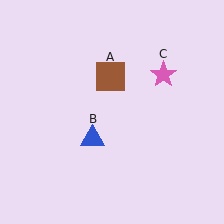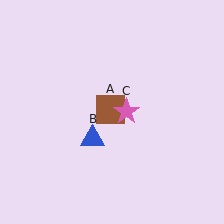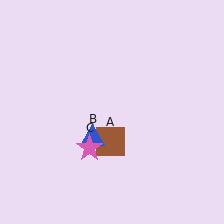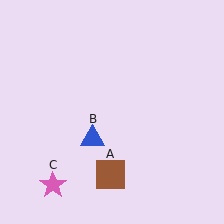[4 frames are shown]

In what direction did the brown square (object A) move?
The brown square (object A) moved down.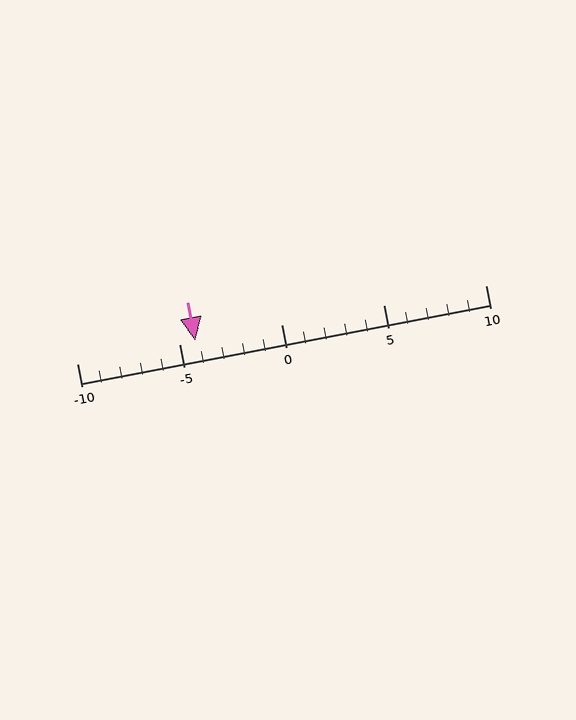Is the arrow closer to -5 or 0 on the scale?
The arrow is closer to -5.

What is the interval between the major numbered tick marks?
The major tick marks are spaced 5 units apart.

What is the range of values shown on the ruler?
The ruler shows values from -10 to 10.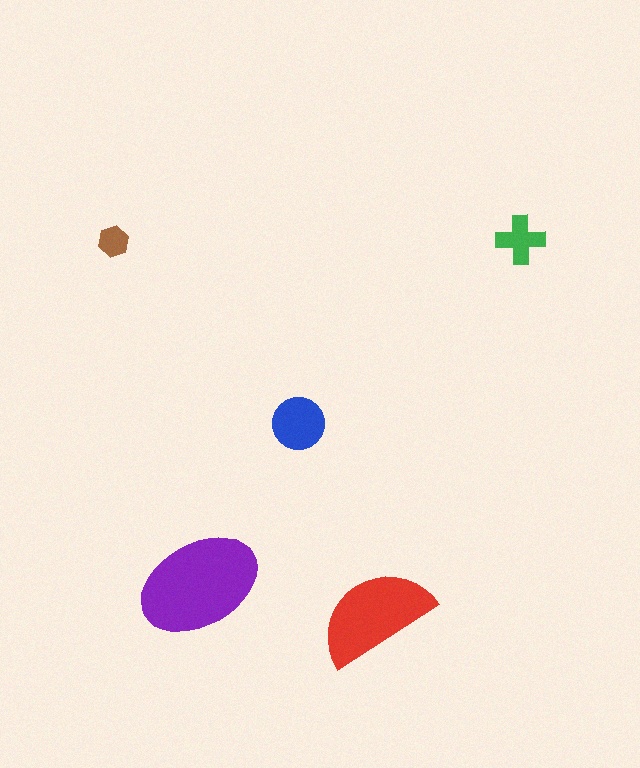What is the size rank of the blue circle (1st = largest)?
3rd.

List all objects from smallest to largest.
The brown hexagon, the green cross, the blue circle, the red semicircle, the purple ellipse.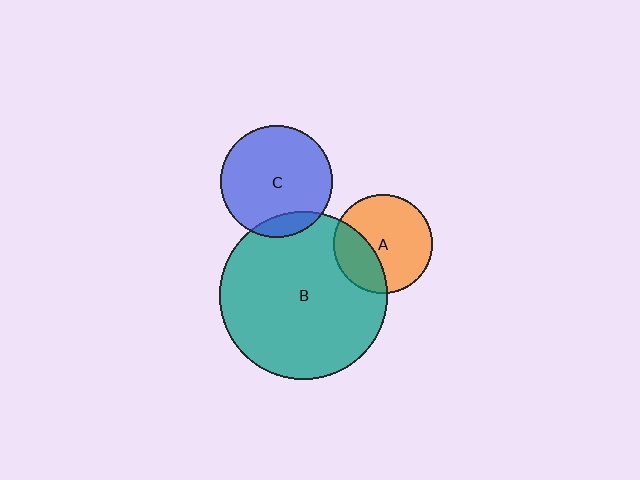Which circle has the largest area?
Circle B (teal).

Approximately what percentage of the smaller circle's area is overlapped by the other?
Approximately 10%.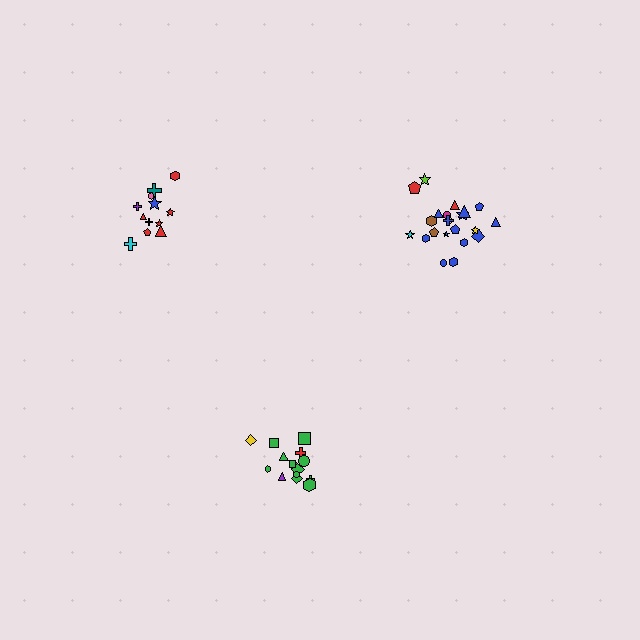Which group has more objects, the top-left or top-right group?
The top-right group.